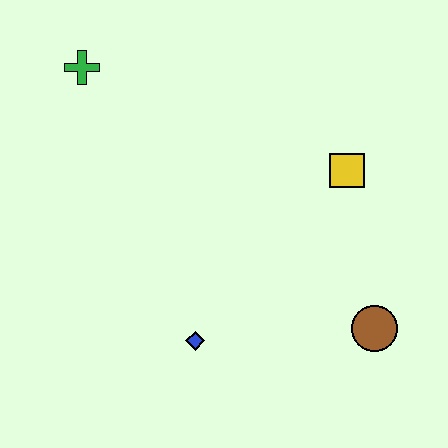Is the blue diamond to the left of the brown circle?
Yes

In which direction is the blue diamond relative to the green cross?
The blue diamond is below the green cross.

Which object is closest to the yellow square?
The brown circle is closest to the yellow square.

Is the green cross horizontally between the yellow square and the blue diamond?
No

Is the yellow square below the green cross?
Yes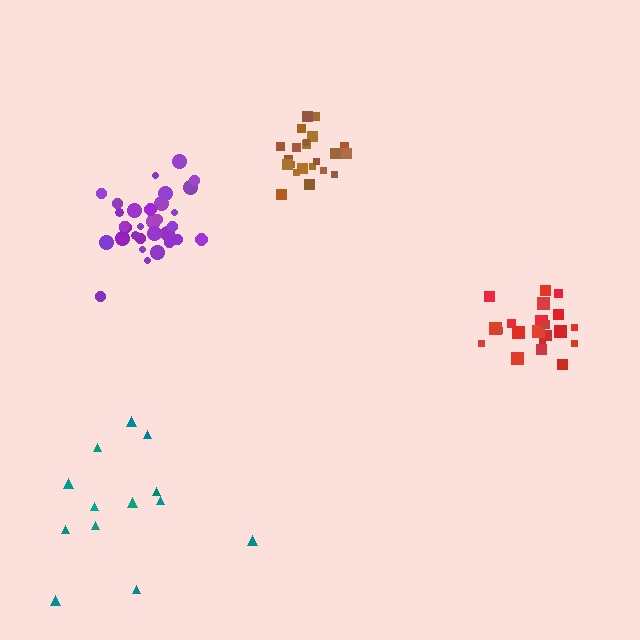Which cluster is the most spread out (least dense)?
Teal.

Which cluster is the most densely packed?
Brown.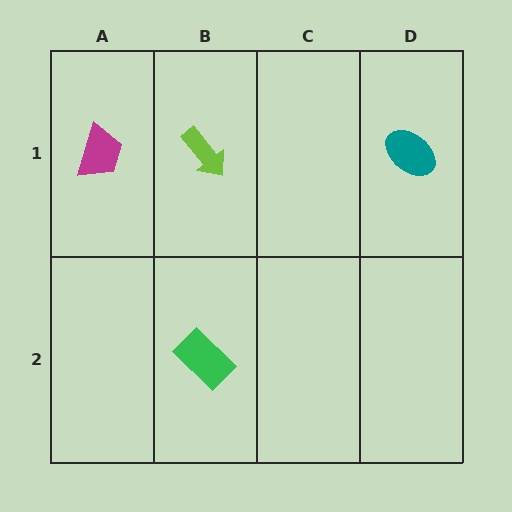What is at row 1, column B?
A lime arrow.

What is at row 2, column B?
A green rectangle.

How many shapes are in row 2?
1 shape.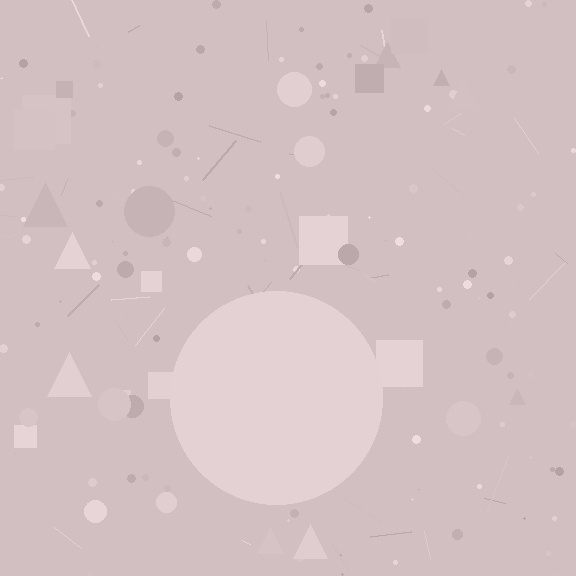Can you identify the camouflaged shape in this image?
The camouflaged shape is a circle.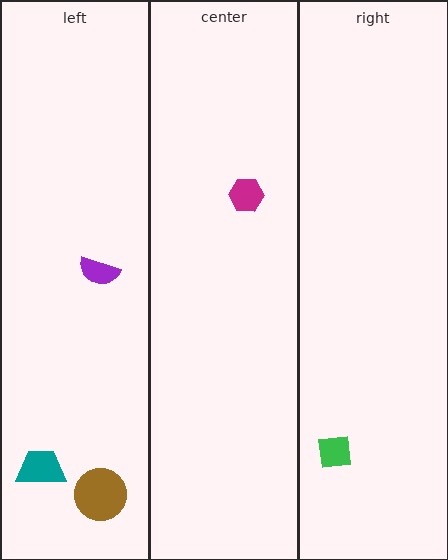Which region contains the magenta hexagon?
The center region.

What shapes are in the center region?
The magenta hexagon.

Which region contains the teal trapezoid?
The left region.